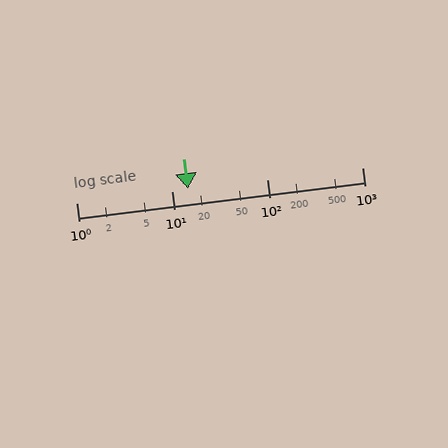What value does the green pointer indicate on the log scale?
The pointer indicates approximately 15.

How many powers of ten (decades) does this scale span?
The scale spans 3 decades, from 1 to 1000.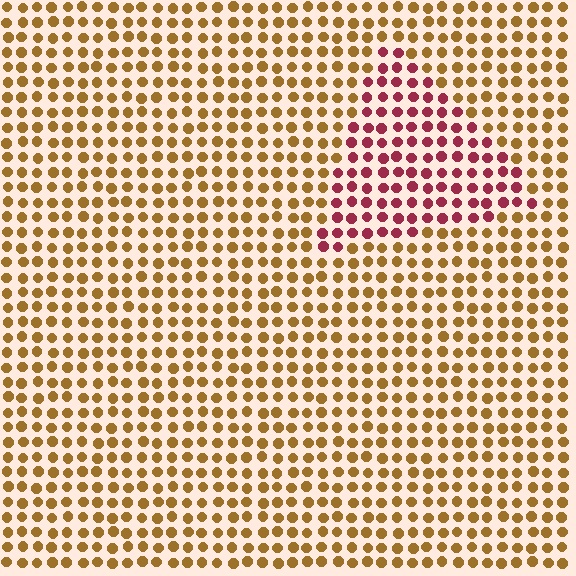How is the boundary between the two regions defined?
The boundary is defined purely by a slight shift in hue (about 55 degrees). Spacing, size, and orientation are identical on both sides.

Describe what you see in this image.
The image is filled with small brown elements in a uniform arrangement. A triangle-shaped region is visible where the elements are tinted to a slightly different hue, forming a subtle color boundary.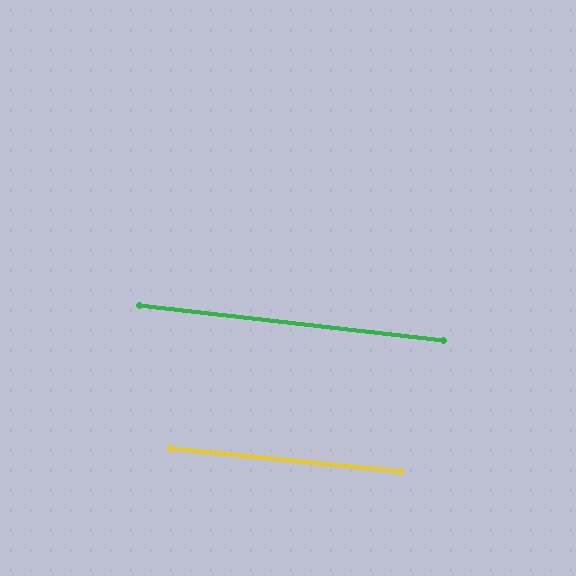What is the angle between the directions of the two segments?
Approximately 1 degree.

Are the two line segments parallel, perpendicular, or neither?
Parallel — their directions differ by only 0.6°.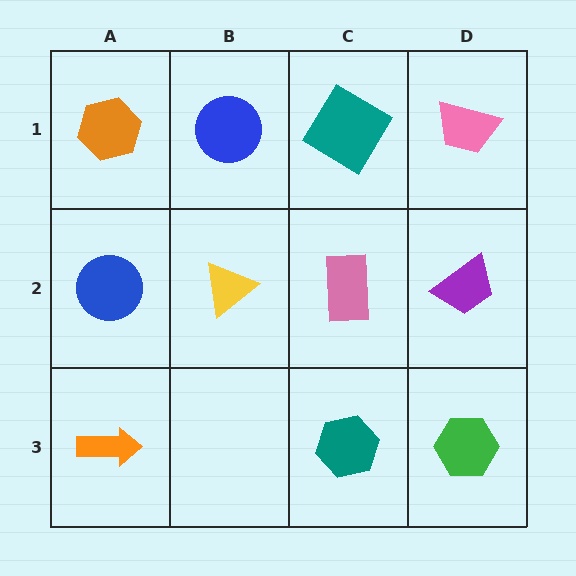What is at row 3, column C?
A teal hexagon.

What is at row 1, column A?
An orange hexagon.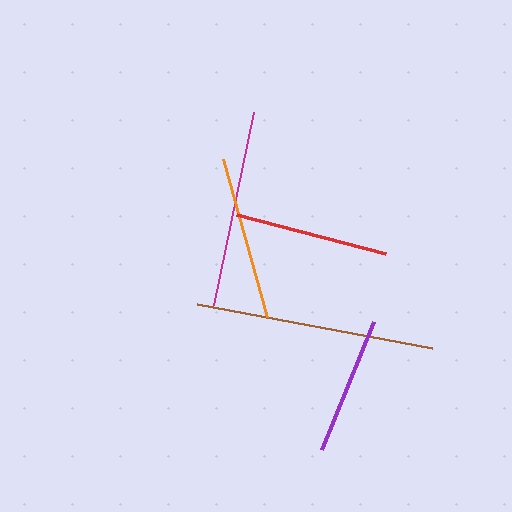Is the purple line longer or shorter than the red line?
The red line is longer than the purple line.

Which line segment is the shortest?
The purple line is the shortest at approximately 138 pixels.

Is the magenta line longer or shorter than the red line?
The magenta line is longer than the red line.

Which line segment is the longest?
The brown line is the longest at approximately 239 pixels.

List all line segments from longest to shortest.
From longest to shortest: brown, magenta, orange, red, purple.